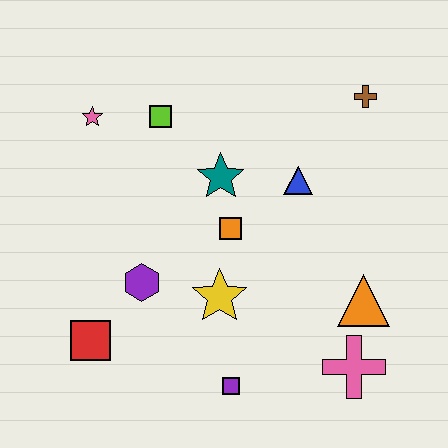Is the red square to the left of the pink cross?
Yes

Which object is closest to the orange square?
The teal star is closest to the orange square.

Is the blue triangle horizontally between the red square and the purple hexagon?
No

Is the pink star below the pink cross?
No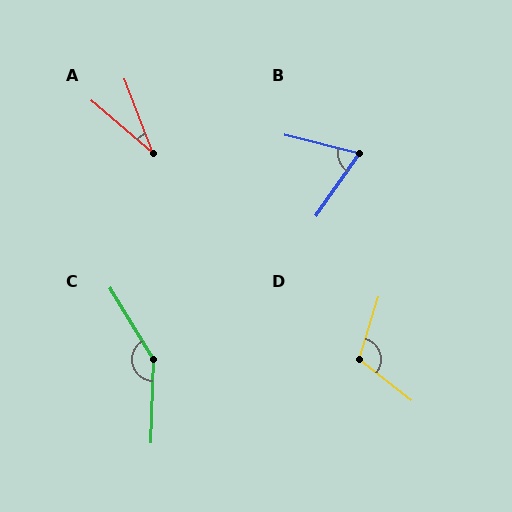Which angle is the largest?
C, at approximately 147 degrees.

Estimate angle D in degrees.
Approximately 111 degrees.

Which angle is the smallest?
A, at approximately 29 degrees.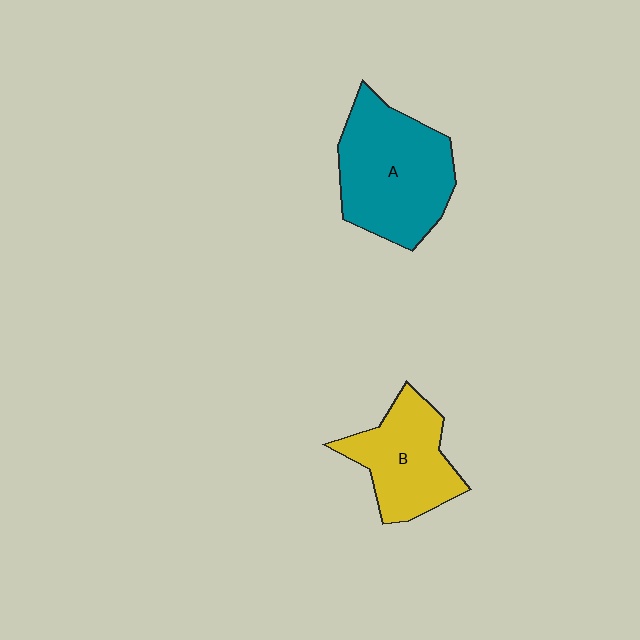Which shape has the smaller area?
Shape B (yellow).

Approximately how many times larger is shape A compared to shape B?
Approximately 1.4 times.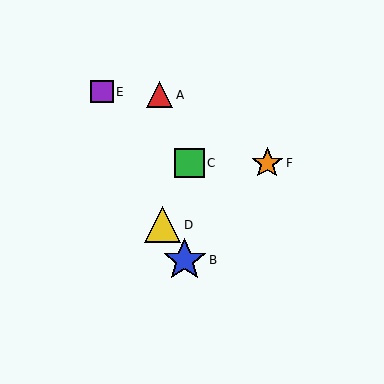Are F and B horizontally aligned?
No, F is at y≈163 and B is at y≈260.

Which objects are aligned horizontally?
Objects C, F are aligned horizontally.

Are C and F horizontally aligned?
Yes, both are at y≈163.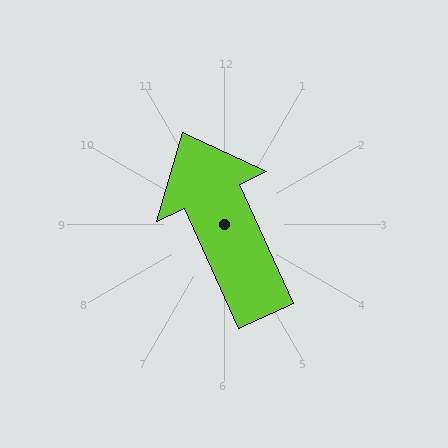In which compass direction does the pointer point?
Northwest.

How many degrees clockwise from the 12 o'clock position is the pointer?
Approximately 336 degrees.